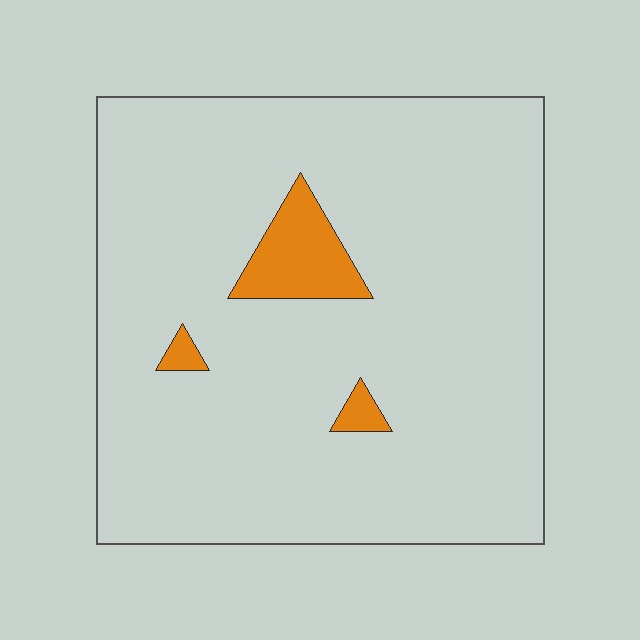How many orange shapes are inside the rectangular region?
3.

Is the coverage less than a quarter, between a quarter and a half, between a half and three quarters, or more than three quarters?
Less than a quarter.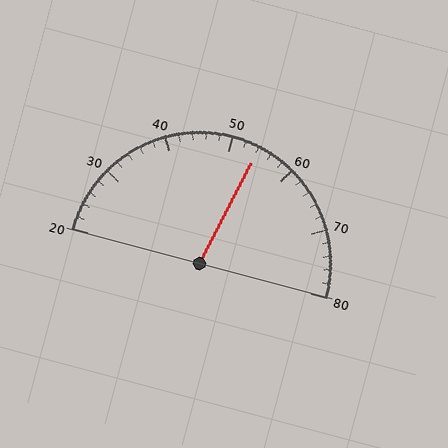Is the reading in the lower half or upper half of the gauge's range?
The reading is in the upper half of the range (20 to 80).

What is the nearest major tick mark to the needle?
The nearest major tick mark is 50.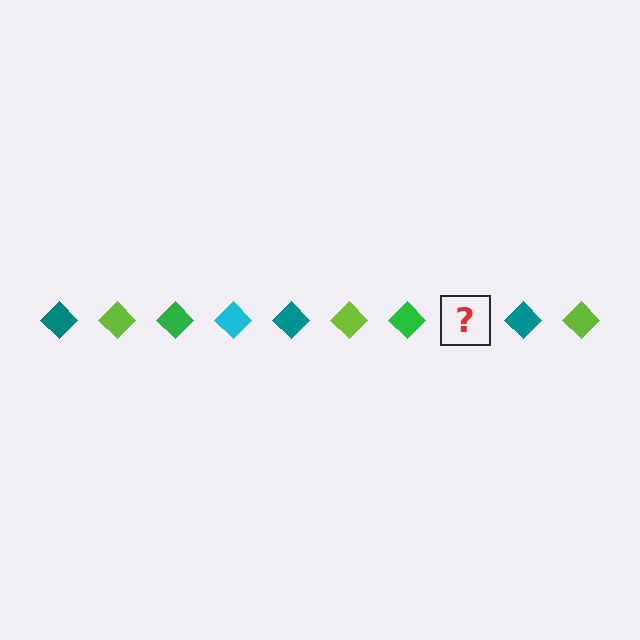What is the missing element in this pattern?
The missing element is a cyan diamond.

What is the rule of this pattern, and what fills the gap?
The rule is that the pattern cycles through teal, lime, green, cyan diamonds. The gap should be filled with a cyan diamond.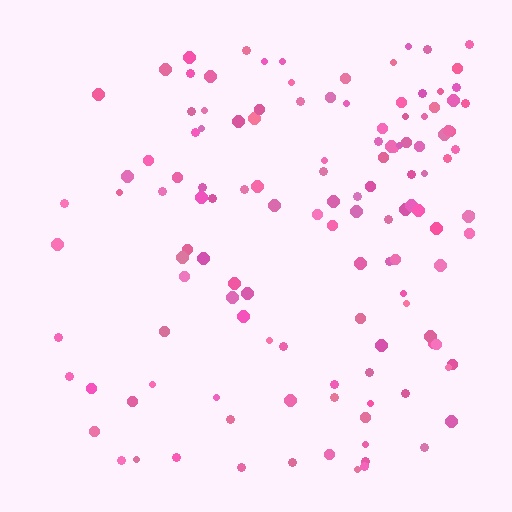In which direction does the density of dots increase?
From left to right, with the right side densest.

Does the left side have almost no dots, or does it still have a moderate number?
Still a moderate number, just noticeably fewer than the right.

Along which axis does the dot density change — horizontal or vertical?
Horizontal.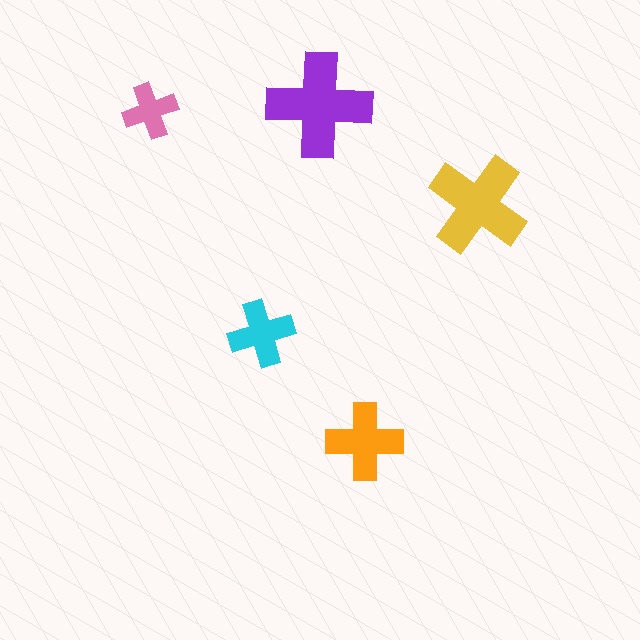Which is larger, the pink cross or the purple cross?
The purple one.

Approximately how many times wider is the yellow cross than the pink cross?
About 2 times wider.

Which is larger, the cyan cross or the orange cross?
The orange one.